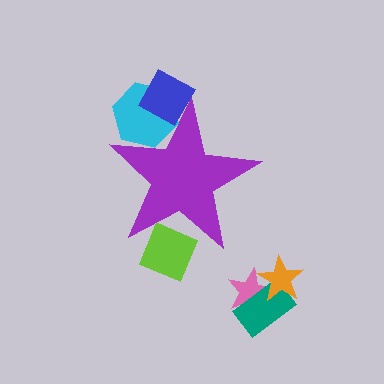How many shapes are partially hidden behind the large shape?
3 shapes are partially hidden.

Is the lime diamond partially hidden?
Yes, the lime diamond is partially hidden behind the purple star.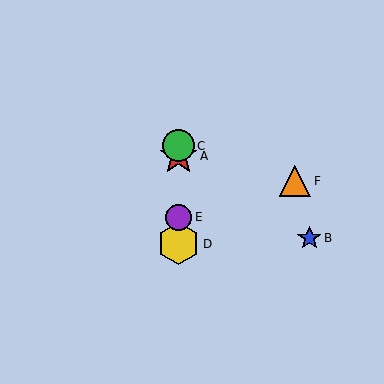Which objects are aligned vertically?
Objects A, C, D, E are aligned vertically.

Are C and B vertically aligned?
No, C is at x≈178 and B is at x≈309.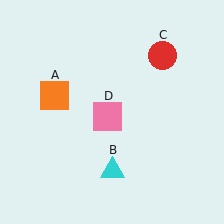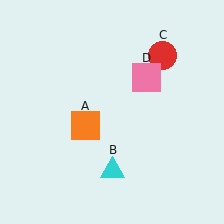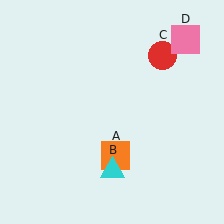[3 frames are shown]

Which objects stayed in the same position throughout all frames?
Cyan triangle (object B) and red circle (object C) remained stationary.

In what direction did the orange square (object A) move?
The orange square (object A) moved down and to the right.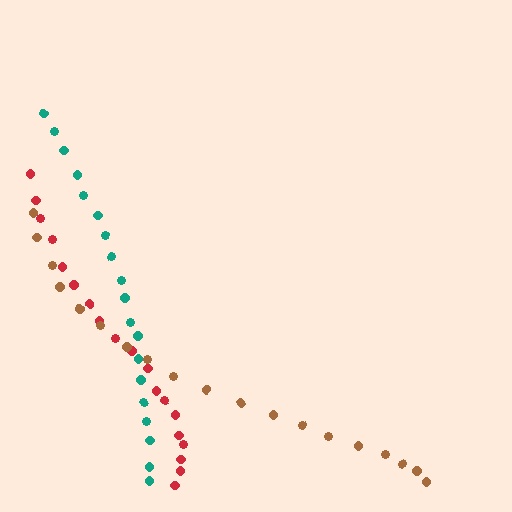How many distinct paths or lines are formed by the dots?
There are 3 distinct paths.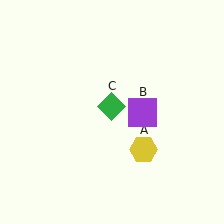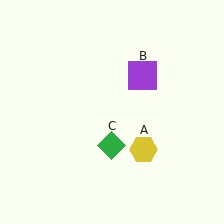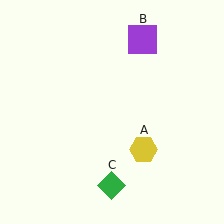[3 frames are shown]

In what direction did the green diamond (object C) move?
The green diamond (object C) moved down.